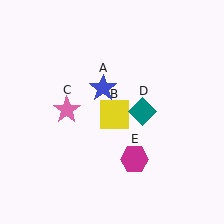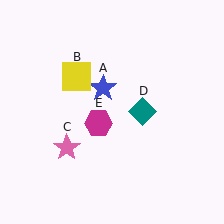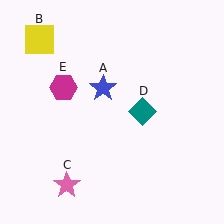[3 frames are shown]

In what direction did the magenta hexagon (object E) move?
The magenta hexagon (object E) moved up and to the left.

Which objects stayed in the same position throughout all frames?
Blue star (object A) and teal diamond (object D) remained stationary.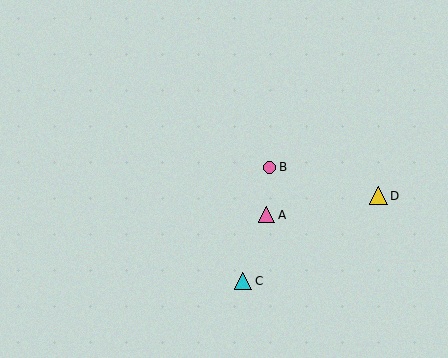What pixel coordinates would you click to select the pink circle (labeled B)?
Click at (270, 167) to select the pink circle B.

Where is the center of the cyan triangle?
The center of the cyan triangle is at (243, 281).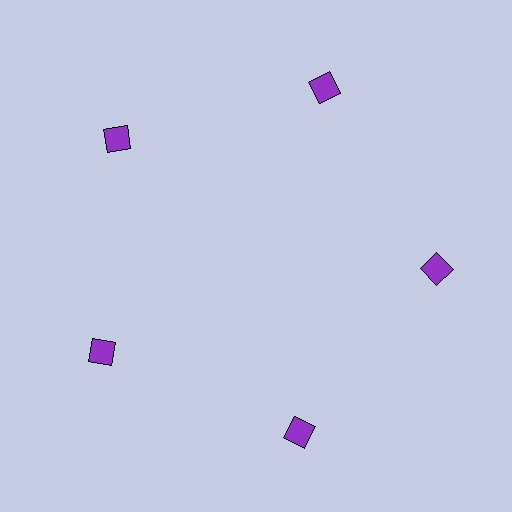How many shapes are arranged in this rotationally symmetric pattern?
There are 5 shapes, arranged in 5 groups of 1.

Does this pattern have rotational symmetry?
Yes, this pattern has 5-fold rotational symmetry. It looks the same after rotating 72 degrees around the center.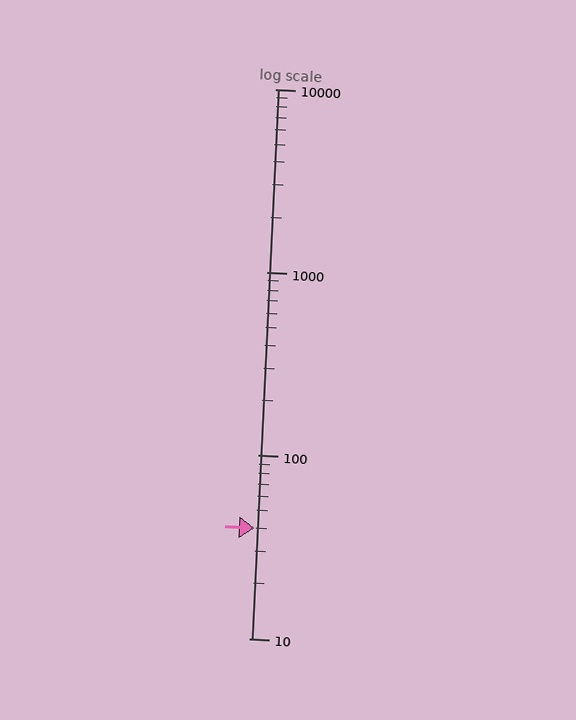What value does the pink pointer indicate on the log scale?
The pointer indicates approximately 40.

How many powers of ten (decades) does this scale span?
The scale spans 3 decades, from 10 to 10000.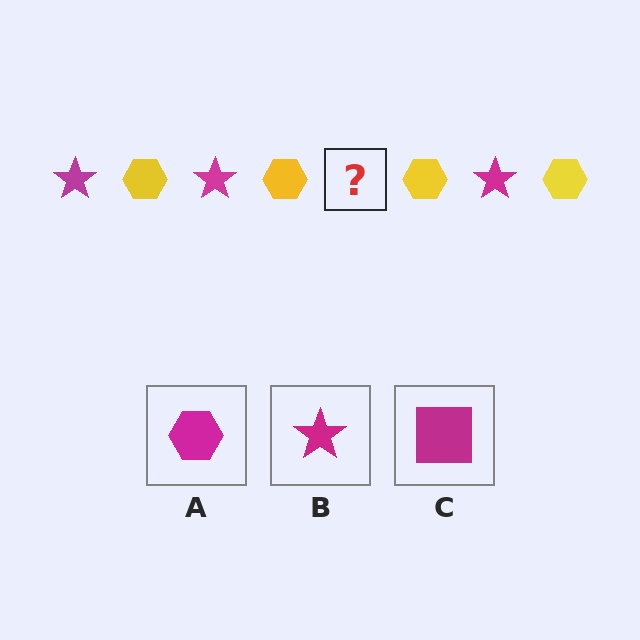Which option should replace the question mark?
Option B.